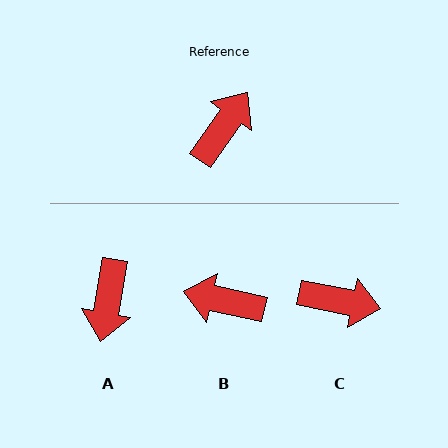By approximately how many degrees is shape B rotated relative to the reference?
Approximately 112 degrees counter-clockwise.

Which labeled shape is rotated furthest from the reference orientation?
A, about 155 degrees away.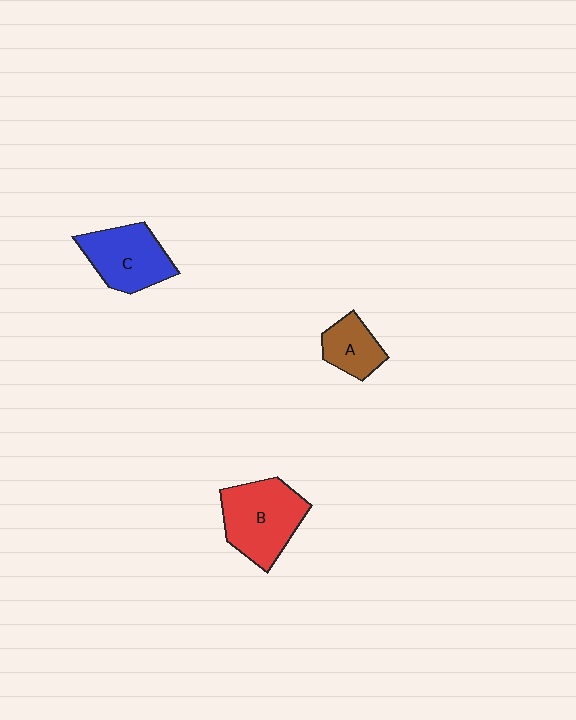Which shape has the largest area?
Shape B (red).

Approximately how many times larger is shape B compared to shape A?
Approximately 2.0 times.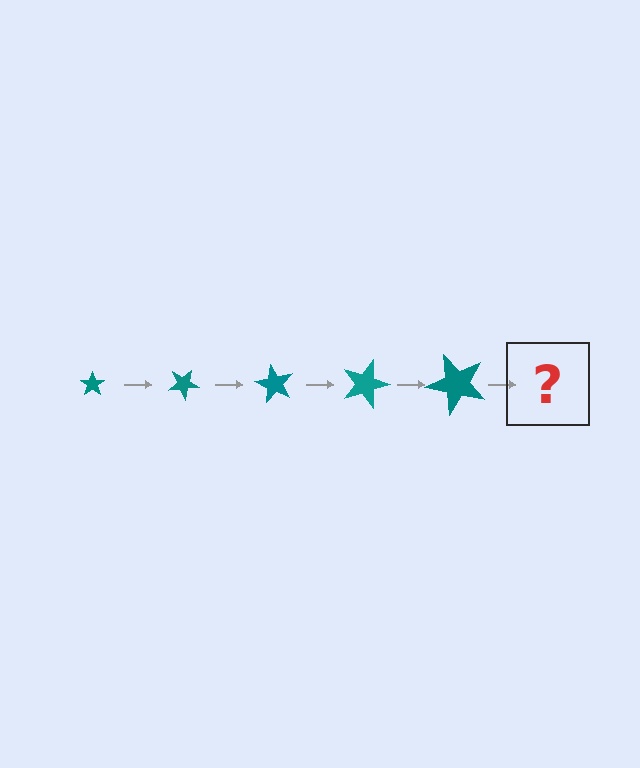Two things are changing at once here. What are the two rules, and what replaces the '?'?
The two rules are that the star grows larger each step and it rotates 30 degrees each step. The '?' should be a star, larger than the previous one and rotated 150 degrees from the start.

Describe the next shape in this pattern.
It should be a star, larger than the previous one and rotated 150 degrees from the start.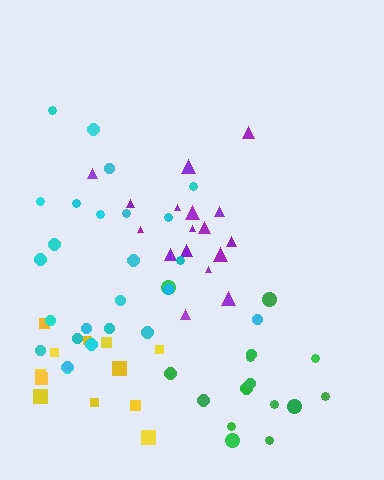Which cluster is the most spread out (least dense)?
Cyan.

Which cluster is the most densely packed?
Yellow.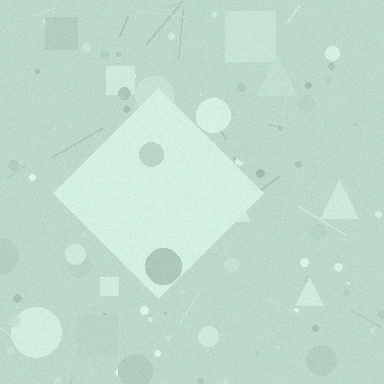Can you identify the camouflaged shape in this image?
The camouflaged shape is a diamond.